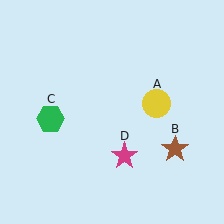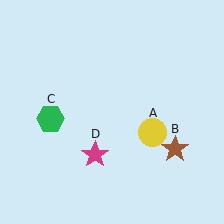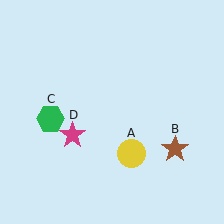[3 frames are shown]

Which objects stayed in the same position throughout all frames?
Brown star (object B) and green hexagon (object C) remained stationary.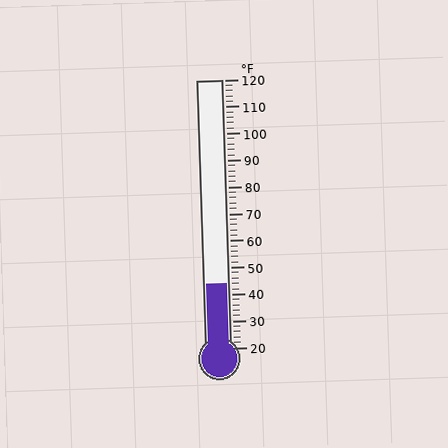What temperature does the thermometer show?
The thermometer shows approximately 44°F.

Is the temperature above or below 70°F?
The temperature is below 70°F.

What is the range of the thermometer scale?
The thermometer scale ranges from 20°F to 120°F.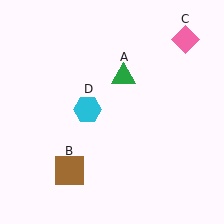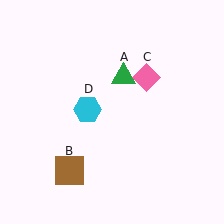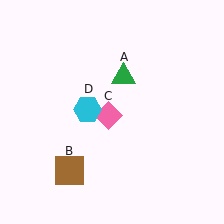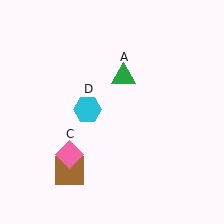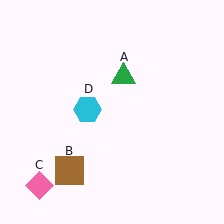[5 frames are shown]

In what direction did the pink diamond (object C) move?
The pink diamond (object C) moved down and to the left.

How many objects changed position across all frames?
1 object changed position: pink diamond (object C).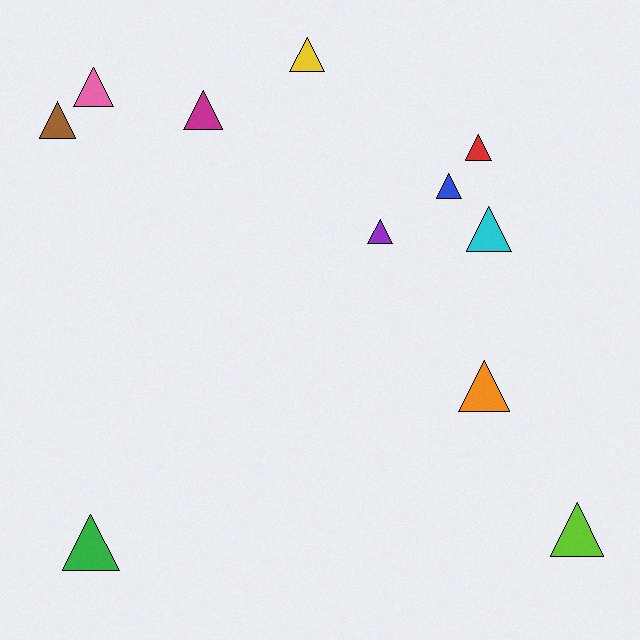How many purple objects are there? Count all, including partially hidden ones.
There is 1 purple object.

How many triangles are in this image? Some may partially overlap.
There are 11 triangles.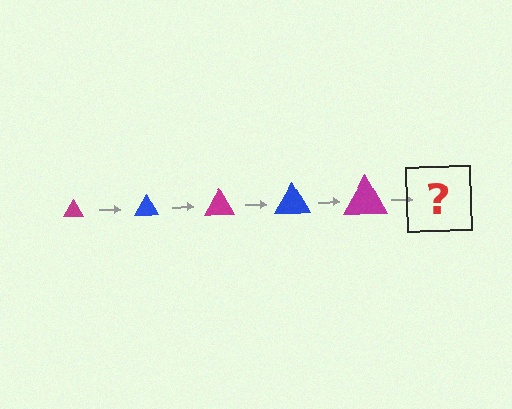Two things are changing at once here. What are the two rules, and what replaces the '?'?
The two rules are that the triangle grows larger each step and the color cycles through magenta and blue. The '?' should be a blue triangle, larger than the previous one.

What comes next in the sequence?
The next element should be a blue triangle, larger than the previous one.